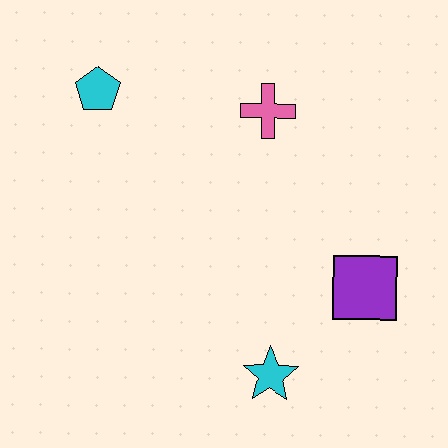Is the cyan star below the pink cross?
Yes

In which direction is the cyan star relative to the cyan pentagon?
The cyan star is below the cyan pentagon.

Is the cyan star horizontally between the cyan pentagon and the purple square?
Yes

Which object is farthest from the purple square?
The cyan pentagon is farthest from the purple square.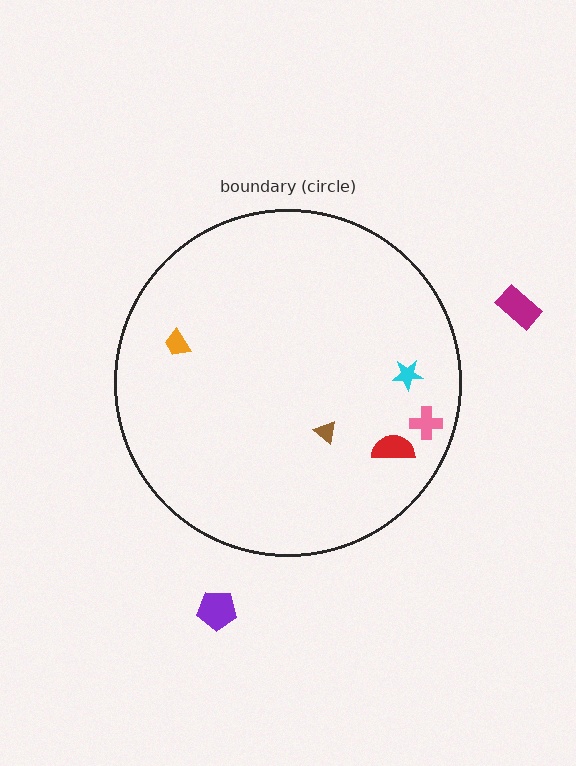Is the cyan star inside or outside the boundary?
Inside.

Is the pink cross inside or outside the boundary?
Inside.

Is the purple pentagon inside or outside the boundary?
Outside.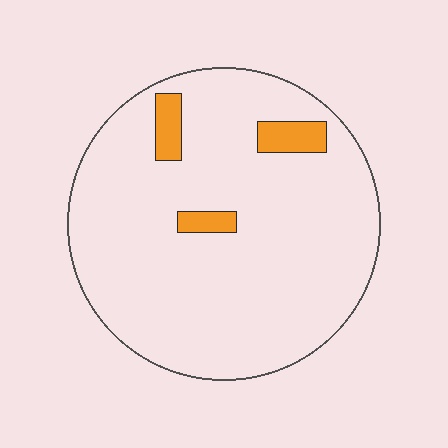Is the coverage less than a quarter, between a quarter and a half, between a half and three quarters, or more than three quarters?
Less than a quarter.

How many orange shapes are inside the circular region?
3.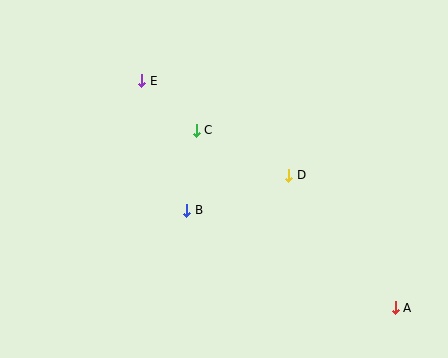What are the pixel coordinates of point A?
Point A is at (395, 308).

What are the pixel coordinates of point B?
Point B is at (187, 210).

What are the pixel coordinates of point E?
Point E is at (142, 81).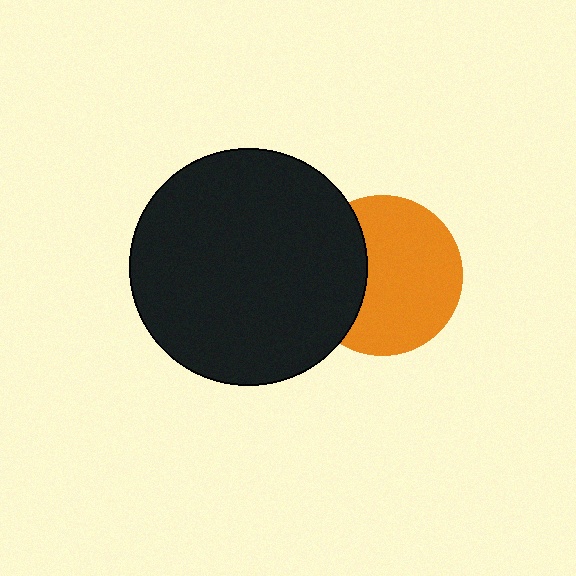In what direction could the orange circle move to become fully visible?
The orange circle could move right. That would shift it out from behind the black circle entirely.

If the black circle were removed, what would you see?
You would see the complete orange circle.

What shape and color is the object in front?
The object in front is a black circle.